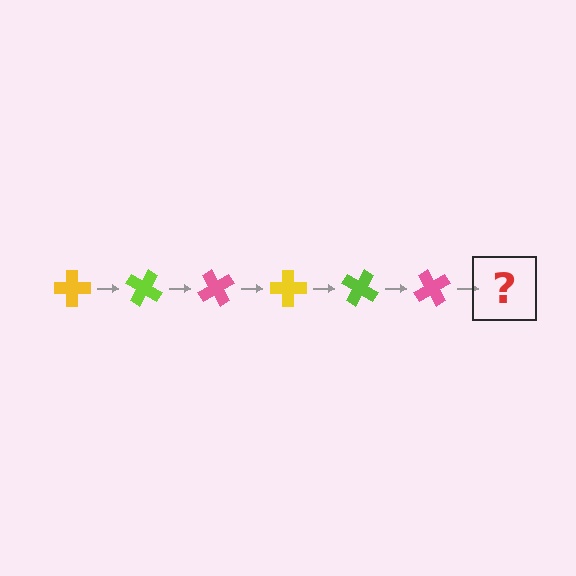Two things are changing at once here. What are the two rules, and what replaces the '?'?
The two rules are that it rotates 30 degrees each step and the color cycles through yellow, lime, and pink. The '?' should be a yellow cross, rotated 180 degrees from the start.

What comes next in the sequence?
The next element should be a yellow cross, rotated 180 degrees from the start.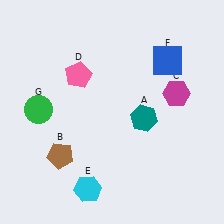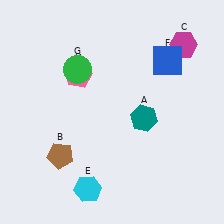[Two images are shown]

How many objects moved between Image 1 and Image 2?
2 objects moved between the two images.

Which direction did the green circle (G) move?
The green circle (G) moved up.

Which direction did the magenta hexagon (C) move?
The magenta hexagon (C) moved up.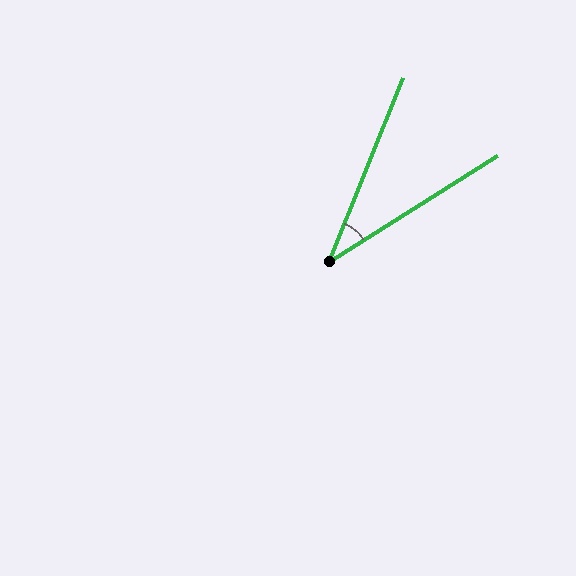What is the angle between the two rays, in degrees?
Approximately 36 degrees.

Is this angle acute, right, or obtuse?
It is acute.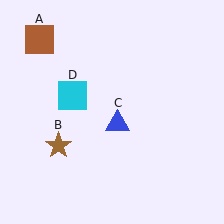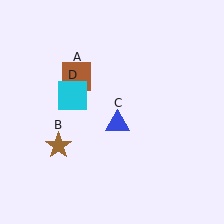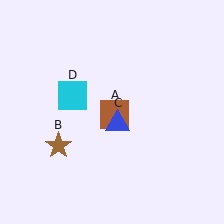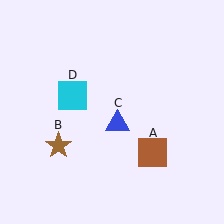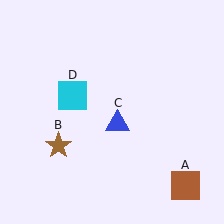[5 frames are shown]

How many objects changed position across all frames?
1 object changed position: brown square (object A).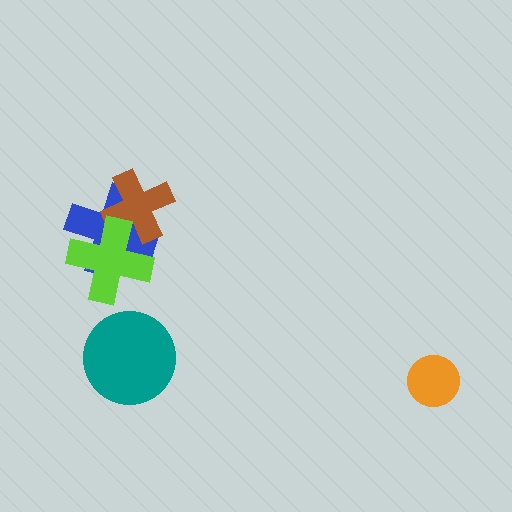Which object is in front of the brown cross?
The lime cross is in front of the brown cross.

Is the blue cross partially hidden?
Yes, it is partially covered by another shape.